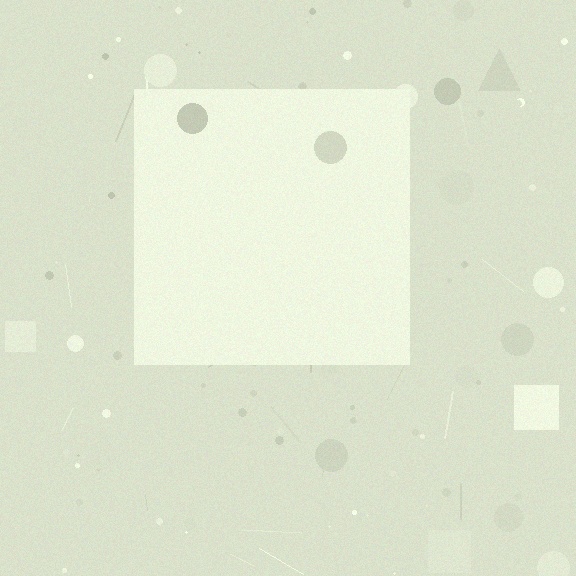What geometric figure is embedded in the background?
A square is embedded in the background.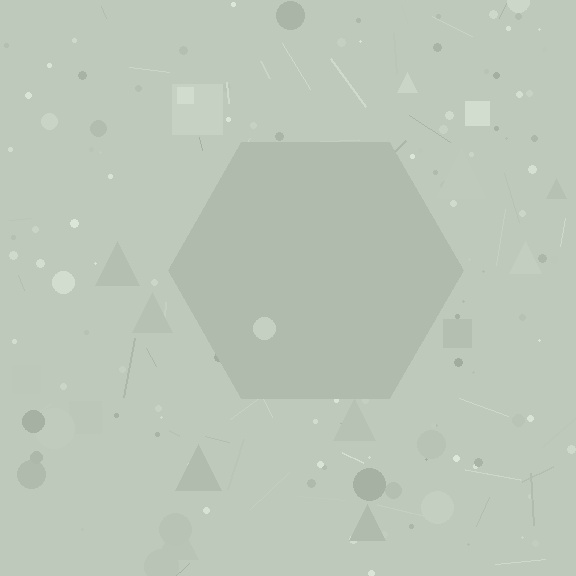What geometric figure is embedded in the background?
A hexagon is embedded in the background.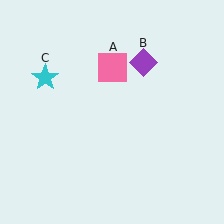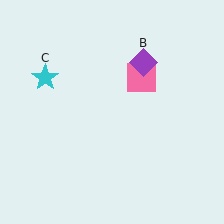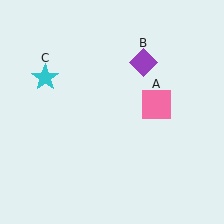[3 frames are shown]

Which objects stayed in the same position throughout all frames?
Purple diamond (object B) and cyan star (object C) remained stationary.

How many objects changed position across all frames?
1 object changed position: pink square (object A).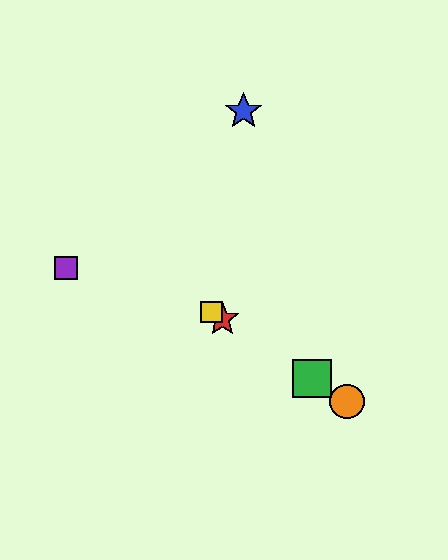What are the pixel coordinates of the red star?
The red star is at (222, 319).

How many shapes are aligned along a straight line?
4 shapes (the red star, the green square, the yellow square, the orange circle) are aligned along a straight line.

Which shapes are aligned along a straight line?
The red star, the green square, the yellow square, the orange circle are aligned along a straight line.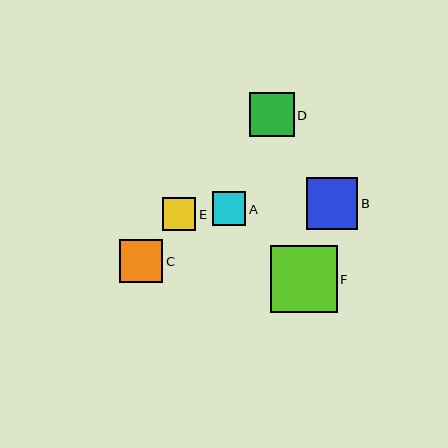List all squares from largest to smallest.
From largest to smallest: F, B, D, C, A, E.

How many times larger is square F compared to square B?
Square F is approximately 1.3 times the size of square B.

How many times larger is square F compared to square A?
Square F is approximately 2.0 times the size of square A.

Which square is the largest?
Square F is the largest with a size of approximately 66 pixels.